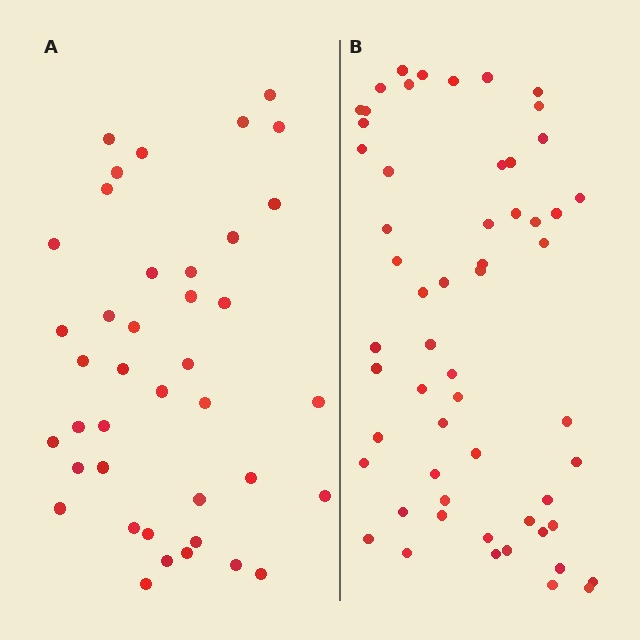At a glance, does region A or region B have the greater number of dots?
Region B (the right region) has more dots.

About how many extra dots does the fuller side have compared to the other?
Region B has approximately 15 more dots than region A.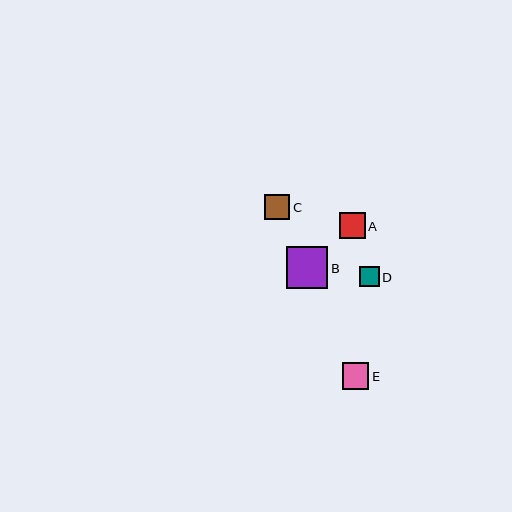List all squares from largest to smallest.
From largest to smallest: B, E, A, C, D.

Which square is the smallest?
Square D is the smallest with a size of approximately 20 pixels.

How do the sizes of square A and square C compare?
Square A and square C are approximately the same size.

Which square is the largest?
Square B is the largest with a size of approximately 41 pixels.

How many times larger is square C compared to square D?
Square C is approximately 1.3 times the size of square D.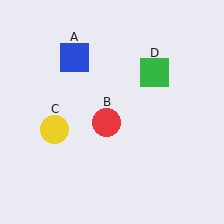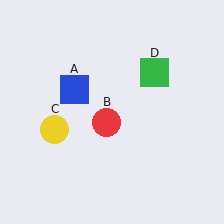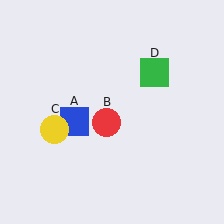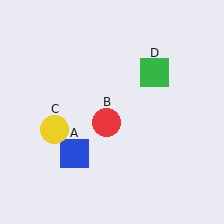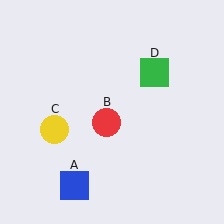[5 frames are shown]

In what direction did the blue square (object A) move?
The blue square (object A) moved down.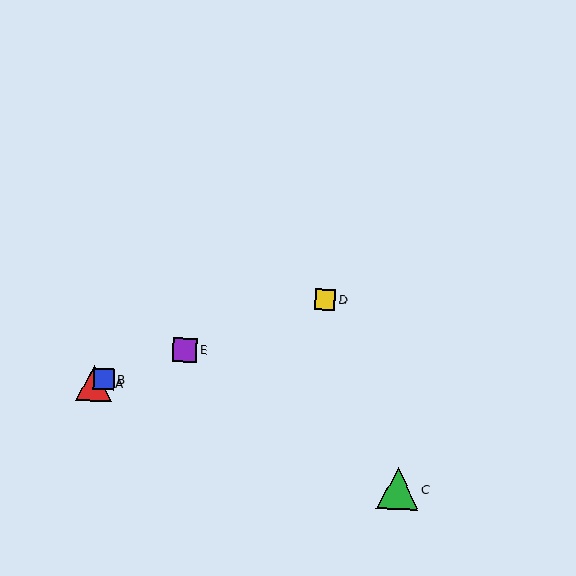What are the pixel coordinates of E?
Object E is at (185, 350).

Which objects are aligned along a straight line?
Objects A, B, D, E are aligned along a straight line.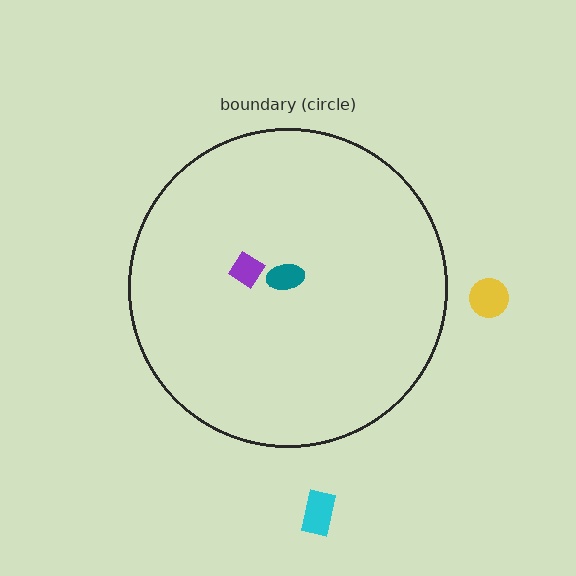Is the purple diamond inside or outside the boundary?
Inside.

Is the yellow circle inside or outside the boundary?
Outside.